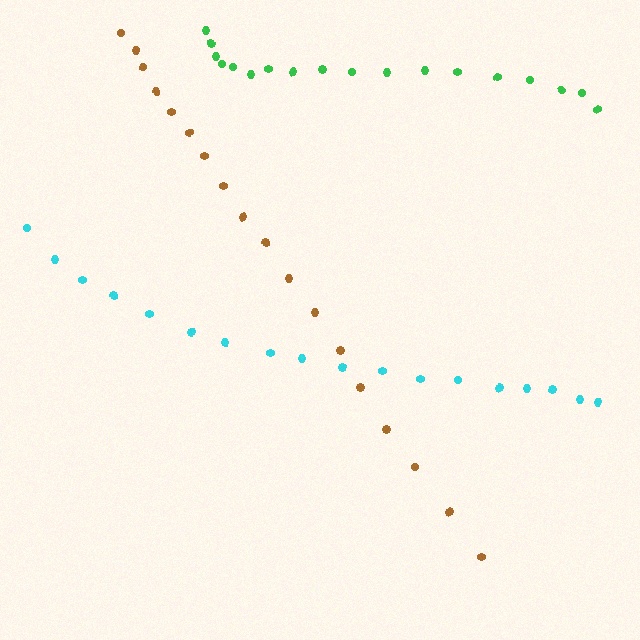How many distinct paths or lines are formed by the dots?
There are 3 distinct paths.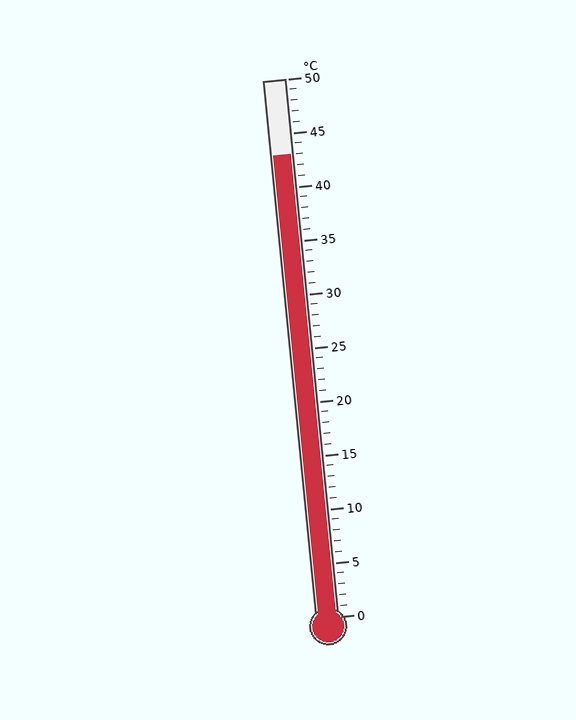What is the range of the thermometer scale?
The thermometer scale ranges from 0°C to 50°C.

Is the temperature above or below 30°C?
The temperature is above 30°C.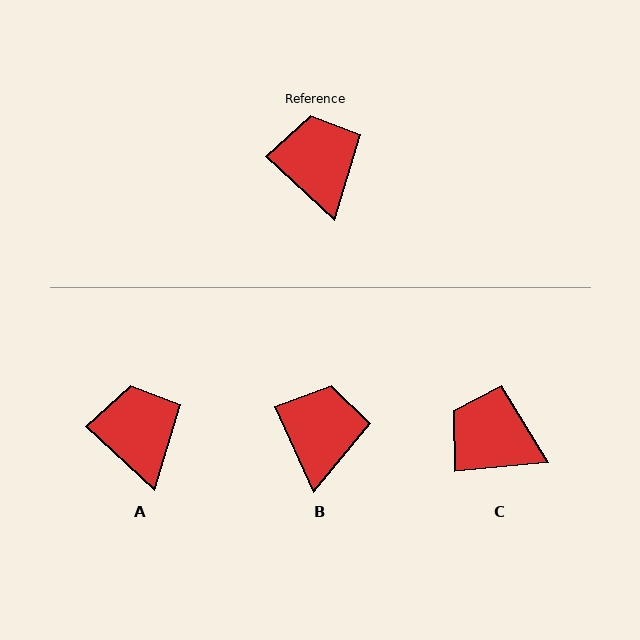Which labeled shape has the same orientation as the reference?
A.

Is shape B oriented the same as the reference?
No, it is off by about 23 degrees.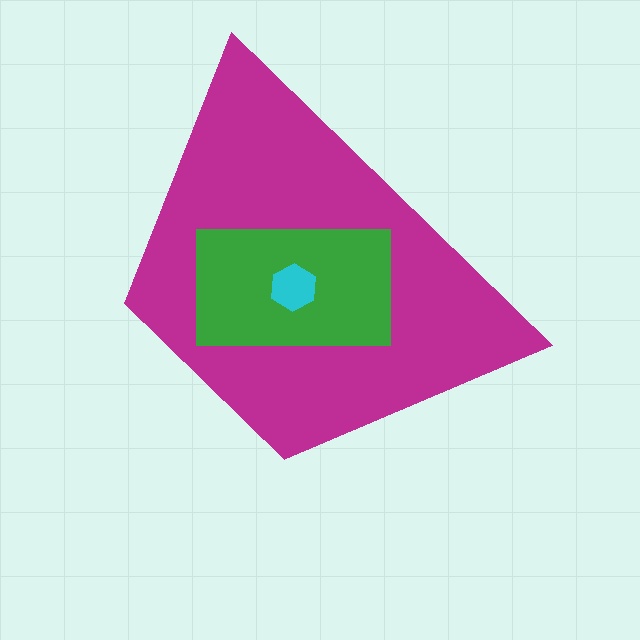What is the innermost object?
The cyan hexagon.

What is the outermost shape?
The magenta trapezoid.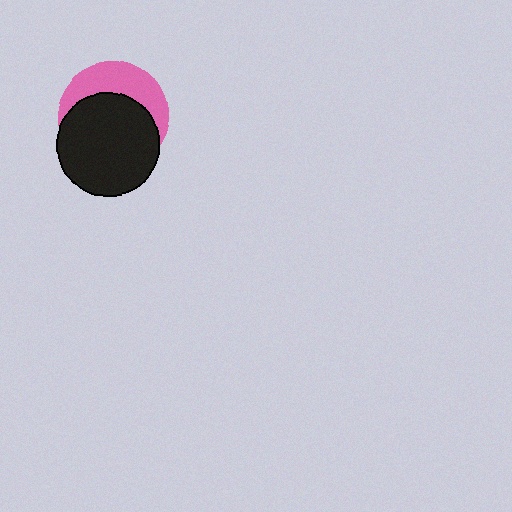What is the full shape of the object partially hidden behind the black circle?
The partially hidden object is a pink circle.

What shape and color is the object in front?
The object in front is a black circle.